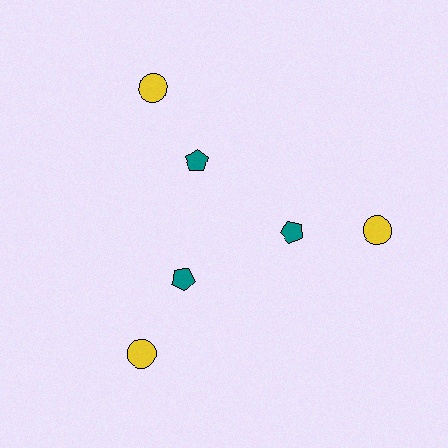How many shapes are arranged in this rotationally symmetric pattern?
There are 6 shapes, arranged in 3 groups of 2.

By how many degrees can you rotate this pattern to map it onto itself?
The pattern maps onto itself every 120 degrees of rotation.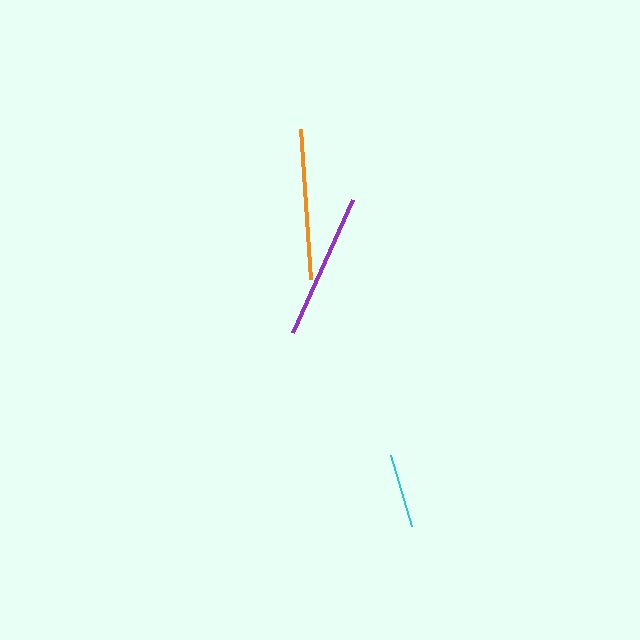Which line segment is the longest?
The orange line is the longest at approximately 150 pixels.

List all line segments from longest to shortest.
From longest to shortest: orange, purple, cyan.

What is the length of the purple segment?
The purple segment is approximately 146 pixels long.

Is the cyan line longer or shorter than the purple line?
The purple line is longer than the cyan line.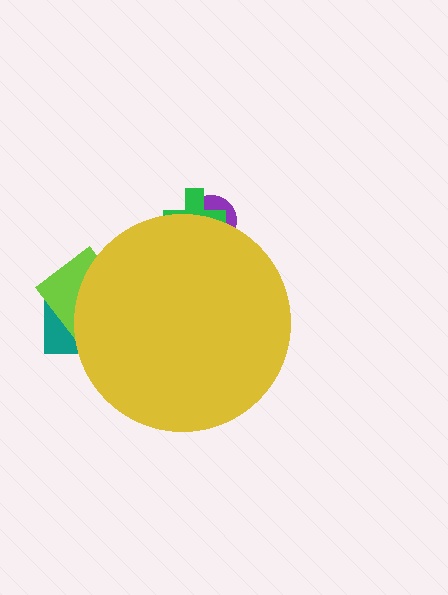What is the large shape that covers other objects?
A yellow circle.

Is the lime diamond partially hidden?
Yes, the lime diamond is partially hidden behind the yellow circle.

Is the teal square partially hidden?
Yes, the teal square is partially hidden behind the yellow circle.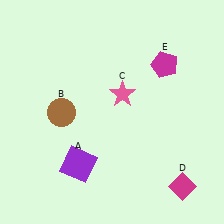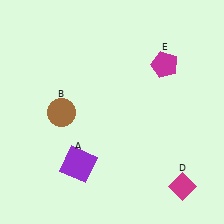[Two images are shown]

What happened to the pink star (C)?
The pink star (C) was removed in Image 2. It was in the top-right area of Image 1.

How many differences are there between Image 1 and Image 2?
There is 1 difference between the two images.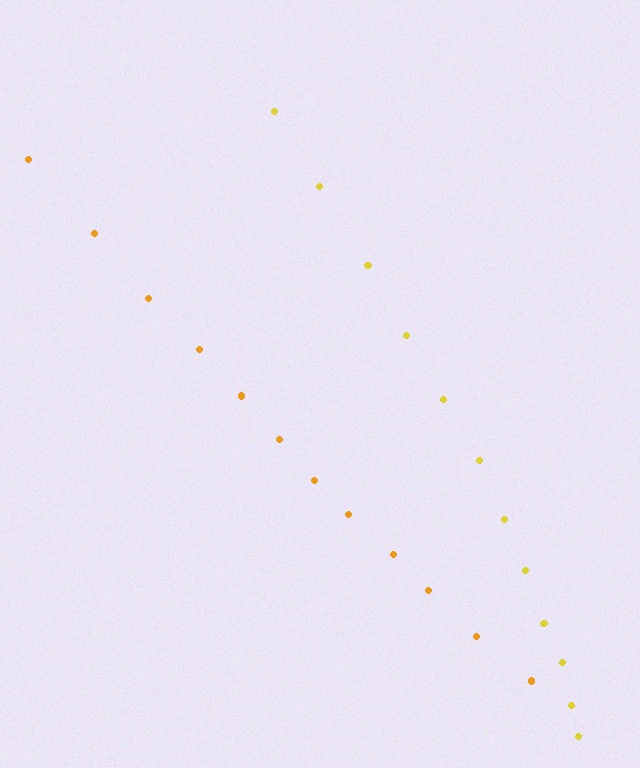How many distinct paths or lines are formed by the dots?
There are 2 distinct paths.